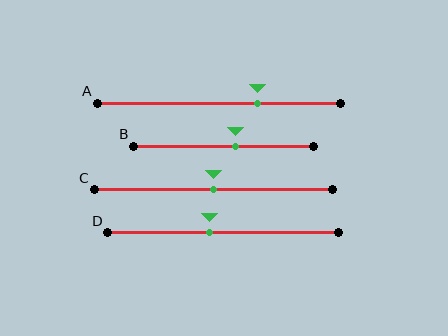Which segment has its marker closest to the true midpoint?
Segment C has its marker closest to the true midpoint.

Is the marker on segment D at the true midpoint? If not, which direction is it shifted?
No, the marker on segment D is shifted to the left by about 6% of the segment length.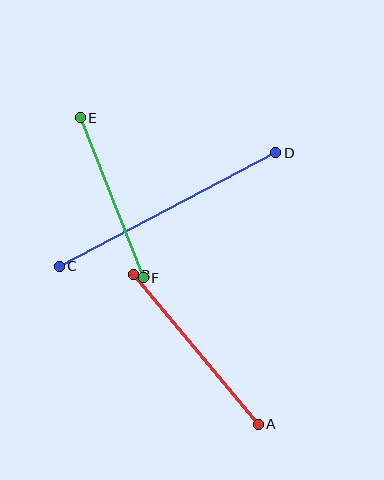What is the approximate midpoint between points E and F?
The midpoint is at approximately (112, 198) pixels.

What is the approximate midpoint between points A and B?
The midpoint is at approximately (196, 350) pixels.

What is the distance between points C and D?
The distance is approximately 244 pixels.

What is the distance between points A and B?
The distance is approximately 195 pixels.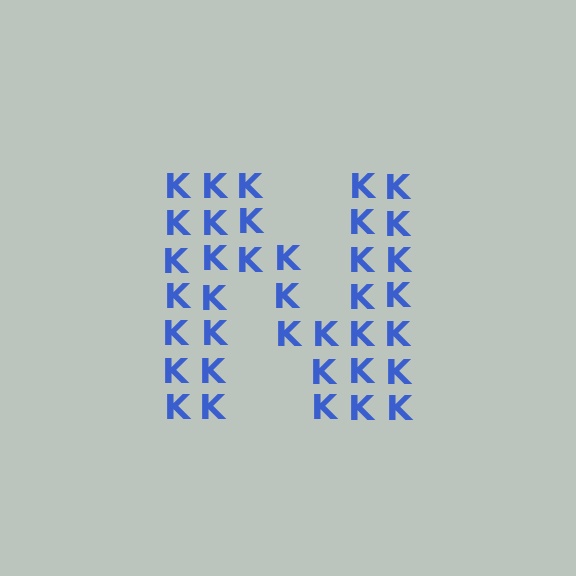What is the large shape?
The large shape is the letter N.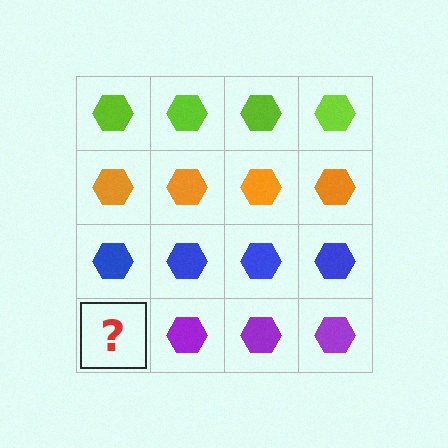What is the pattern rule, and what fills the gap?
The rule is that each row has a consistent color. The gap should be filled with a purple hexagon.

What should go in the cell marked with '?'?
The missing cell should contain a purple hexagon.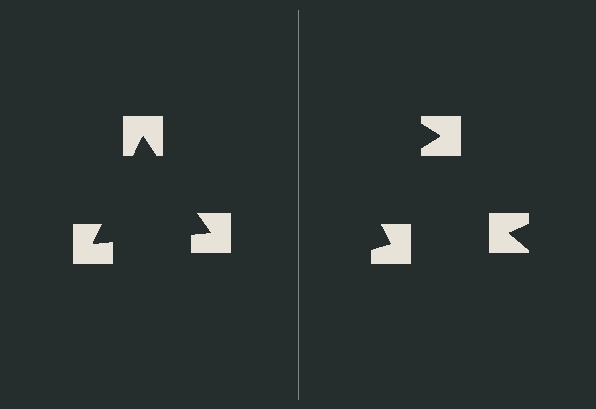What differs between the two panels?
The notched squares are positioned identically on both sides; only the wedge orientations differ. On the left they align to a triangle; on the right they are misaligned.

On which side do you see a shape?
An illusory triangle appears on the left side. On the right side the wedge cuts are rotated, so no coherent shape forms.